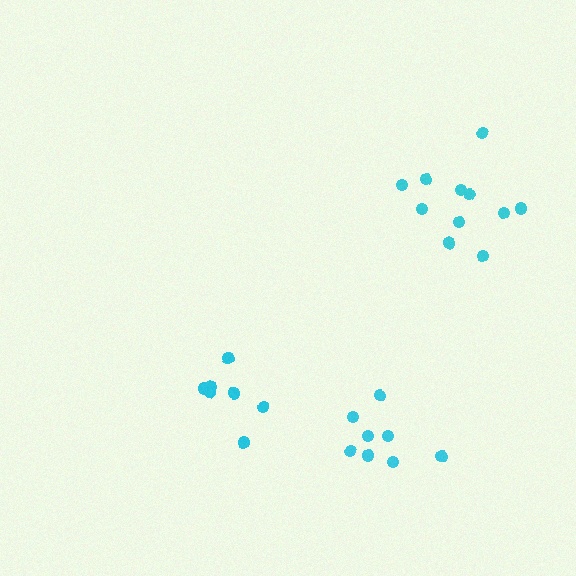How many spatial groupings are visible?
There are 3 spatial groupings.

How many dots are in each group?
Group 1: 11 dots, Group 2: 7 dots, Group 3: 8 dots (26 total).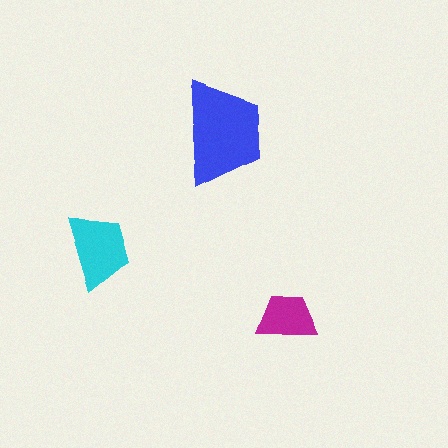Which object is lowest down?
The magenta trapezoid is bottommost.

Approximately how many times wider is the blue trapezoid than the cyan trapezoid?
About 1.5 times wider.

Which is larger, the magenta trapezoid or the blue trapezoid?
The blue one.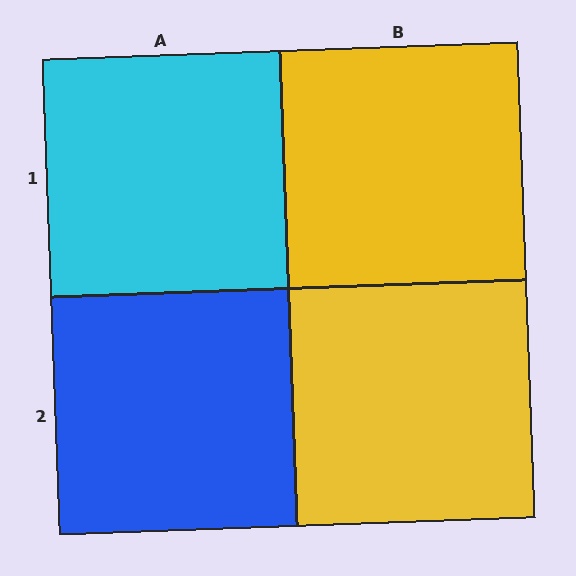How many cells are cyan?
1 cell is cyan.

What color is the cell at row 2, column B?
Yellow.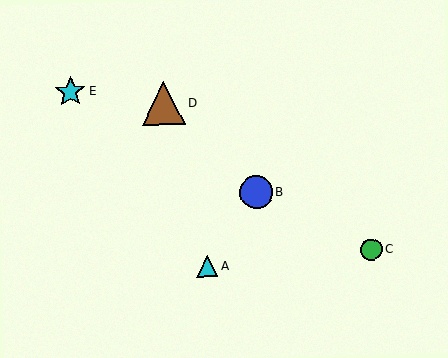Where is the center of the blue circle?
The center of the blue circle is at (256, 192).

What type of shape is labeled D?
Shape D is a brown triangle.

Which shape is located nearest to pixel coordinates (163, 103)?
The brown triangle (labeled D) at (164, 103) is nearest to that location.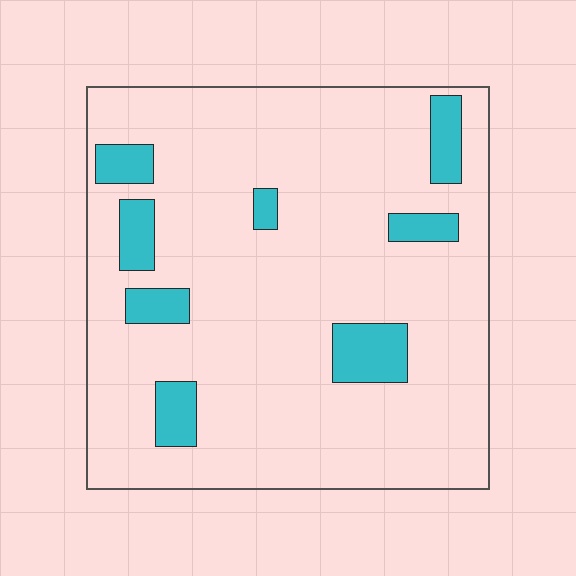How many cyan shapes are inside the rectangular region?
8.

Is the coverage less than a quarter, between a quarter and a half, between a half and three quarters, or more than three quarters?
Less than a quarter.